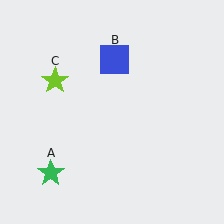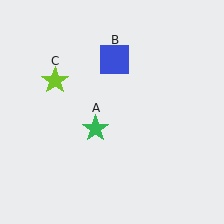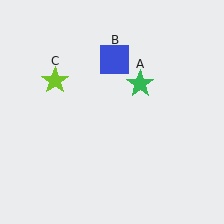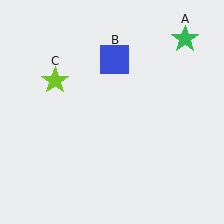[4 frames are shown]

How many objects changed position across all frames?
1 object changed position: green star (object A).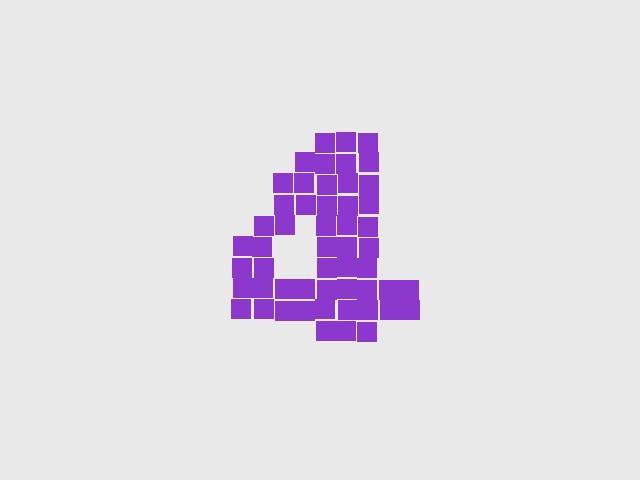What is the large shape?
The large shape is the digit 4.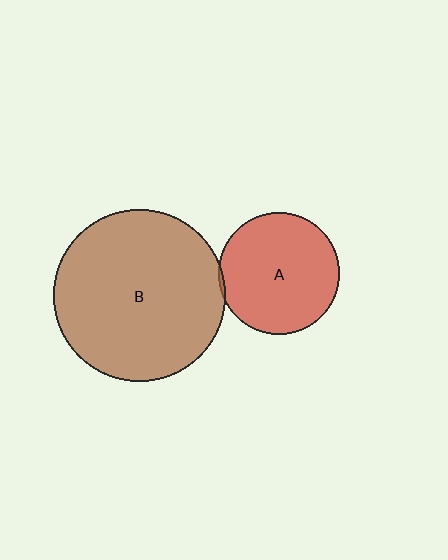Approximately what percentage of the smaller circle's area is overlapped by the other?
Approximately 5%.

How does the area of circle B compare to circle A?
Approximately 2.0 times.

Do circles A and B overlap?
Yes.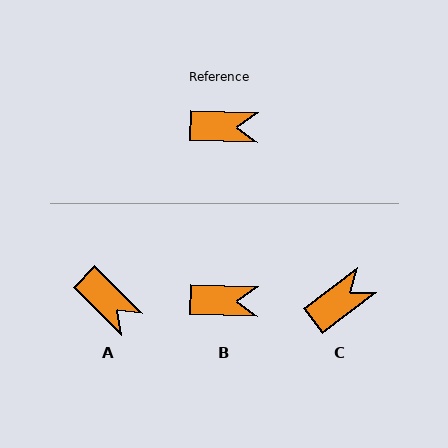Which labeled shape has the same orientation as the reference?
B.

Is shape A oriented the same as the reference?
No, it is off by about 42 degrees.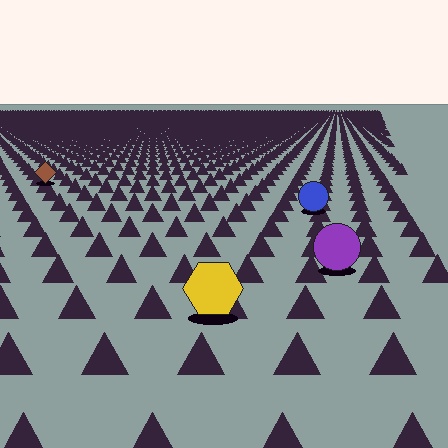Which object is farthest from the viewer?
The brown diamond is farthest from the viewer. It appears smaller and the ground texture around it is denser.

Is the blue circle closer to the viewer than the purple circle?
No. The purple circle is closer — you can tell from the texture gradient: the ground texture is coarser near it.